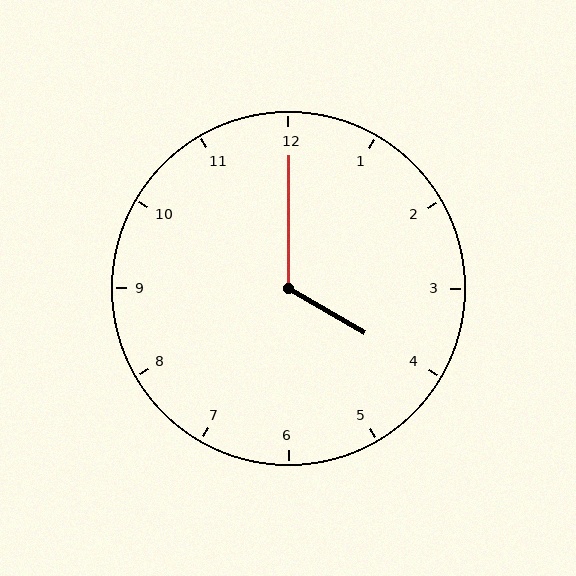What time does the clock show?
4:00.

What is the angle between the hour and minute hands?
Approximately 120 degrees.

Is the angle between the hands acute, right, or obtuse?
It is obtuse.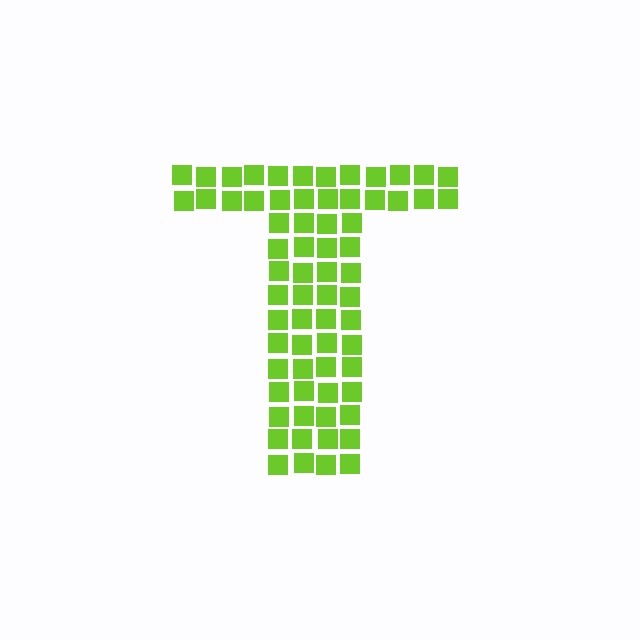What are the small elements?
The small elements are squares.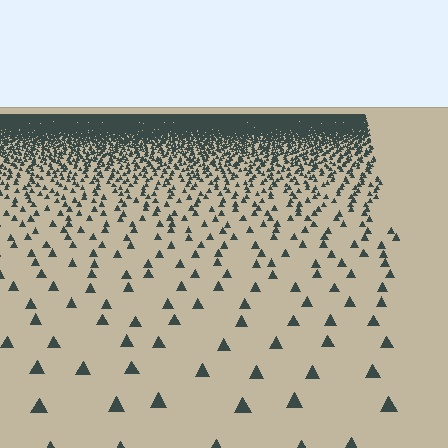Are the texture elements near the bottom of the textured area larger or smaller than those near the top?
Larger. Near the bottom, elements are closer to the viewer and appear at a bigger on-screen size.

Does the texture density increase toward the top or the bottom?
Density increases toward the top.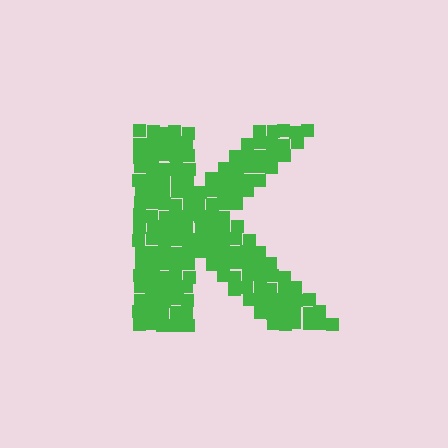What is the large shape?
The large shape is the letter K.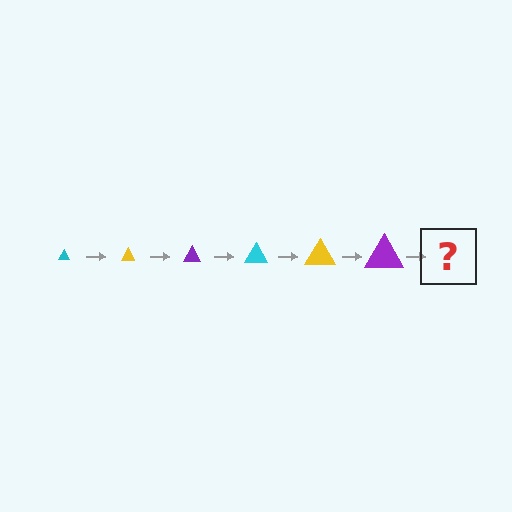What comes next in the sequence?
The next element should be a cyan triangle, larger than the previous one.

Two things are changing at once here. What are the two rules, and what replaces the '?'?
The two rules are that the triangle grows larger each step and the color cycles through cyan, yellow, and purple. The '?' should be a cyan triangle, larger than the previous one.